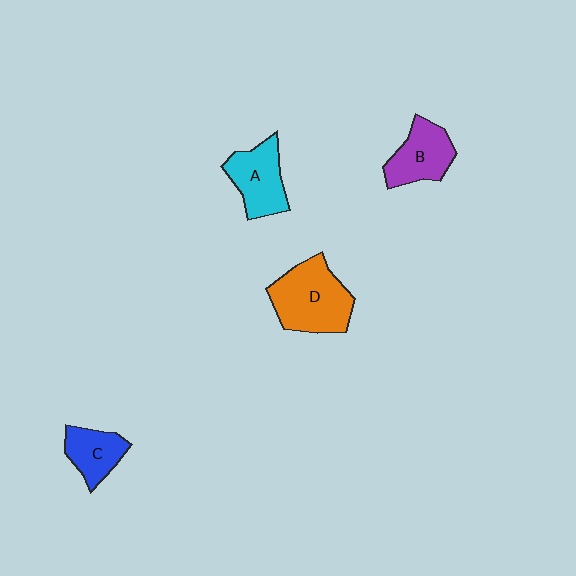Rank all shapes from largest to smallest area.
From largest to smallest: D (orange), A (cyan), B (purple), C (blue).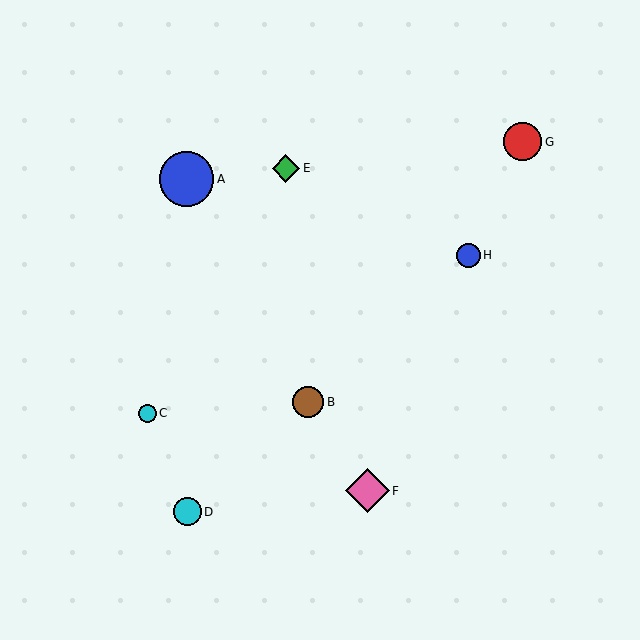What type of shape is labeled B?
Shape B is a brown circle.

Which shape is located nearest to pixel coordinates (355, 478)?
The pink diamond (labeled F) at (368, 491) is nearest to that location.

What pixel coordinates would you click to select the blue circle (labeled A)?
Click at (186, 179) to select the blue circle A.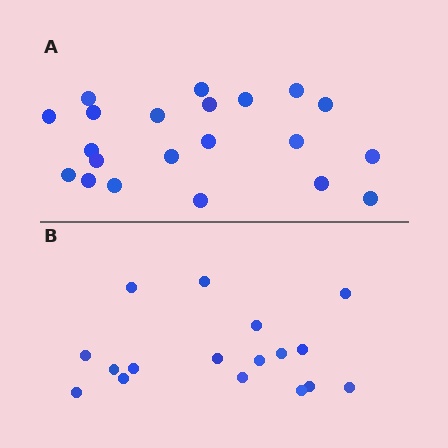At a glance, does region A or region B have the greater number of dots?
Region A (the top region) has more dots.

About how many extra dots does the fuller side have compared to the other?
Region A has about 4 more dots than region B.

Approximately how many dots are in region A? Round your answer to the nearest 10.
About 20 dots. (The exact count is 21, which rounds to 20.)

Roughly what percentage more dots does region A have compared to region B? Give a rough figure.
About 25% more.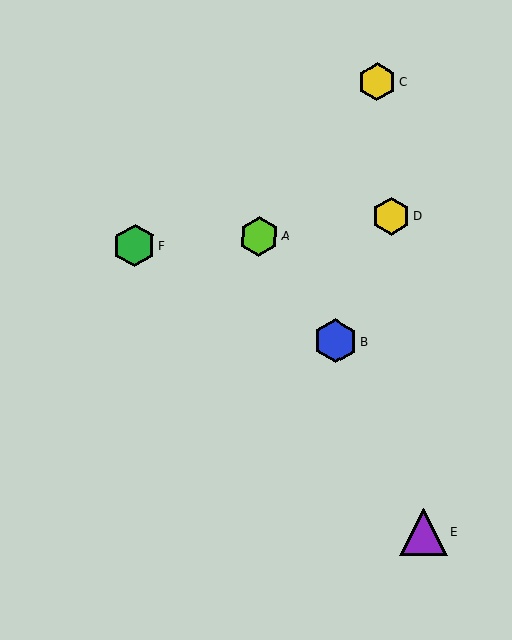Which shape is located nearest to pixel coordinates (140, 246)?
The green hexagon (labeled F) at (135, 246) is nearest to that location.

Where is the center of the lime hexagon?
The center of the lime hexagon is at (259, 236).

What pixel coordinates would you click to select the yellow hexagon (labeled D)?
Click at (391, 216) to select the yellow hexagon D.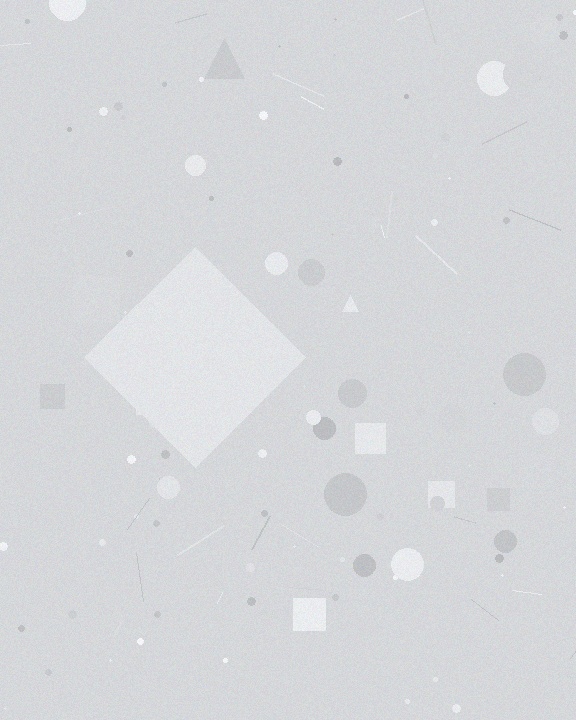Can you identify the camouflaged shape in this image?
The camouflaged shape is a diamond.